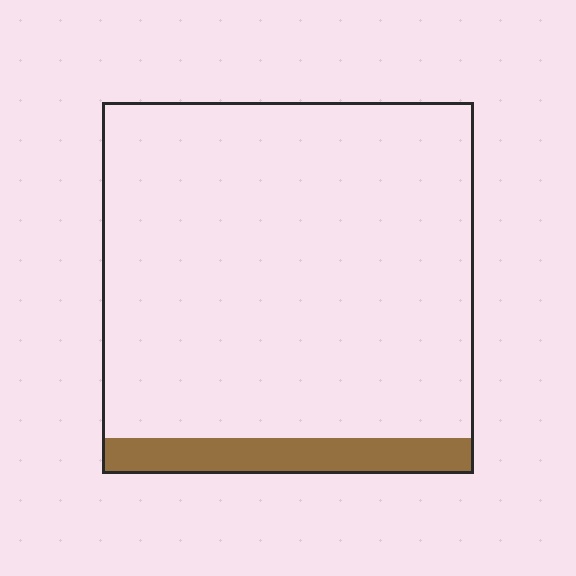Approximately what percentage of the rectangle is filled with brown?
Approximately 10%.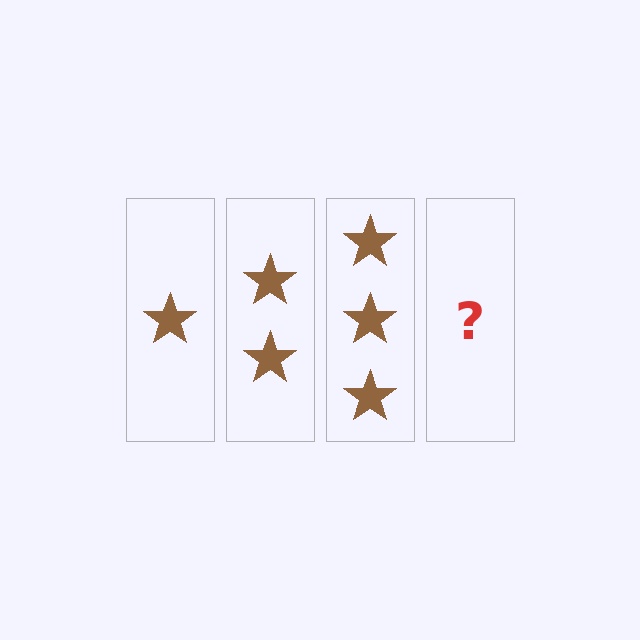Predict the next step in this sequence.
The next step is 4 stars.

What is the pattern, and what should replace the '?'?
The pattern is that each step adds one more star. The '?' should be 4 stars.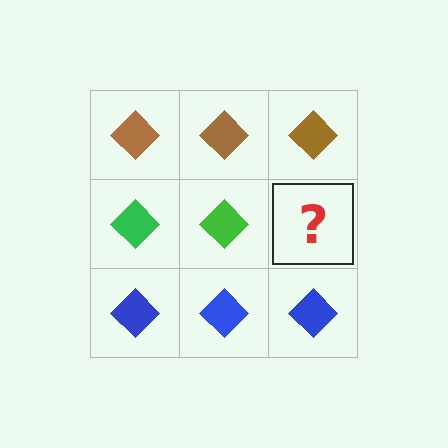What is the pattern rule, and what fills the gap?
The rule is that each row has a consistent color. The gap should be filled with a green diamond.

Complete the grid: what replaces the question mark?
The question mark should be replaced with a green diamond.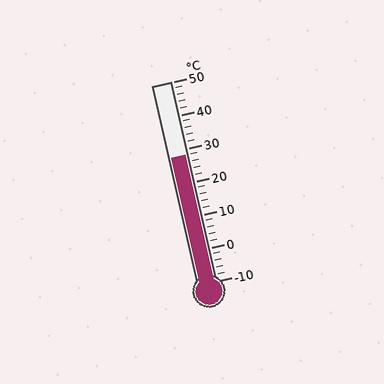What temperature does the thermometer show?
The thermometer shows approximately 28°C.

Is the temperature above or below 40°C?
The temperature is below 40°C.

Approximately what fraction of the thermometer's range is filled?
The thermometer is filled to approximately 65% of its range.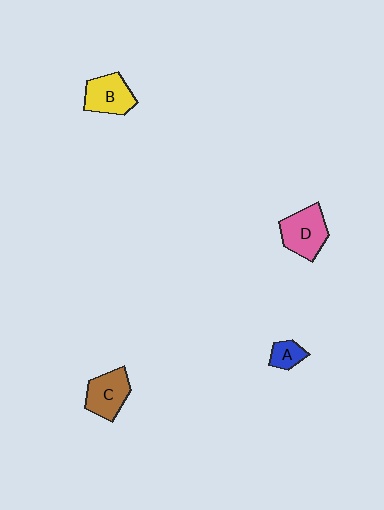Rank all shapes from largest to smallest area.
From largest to smallest: D (pink), C (brown), B (yellow), A (blue).